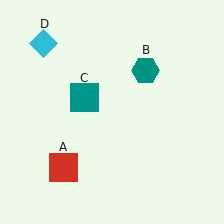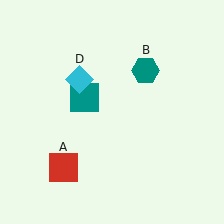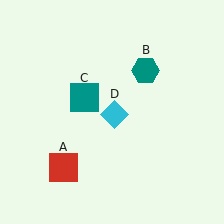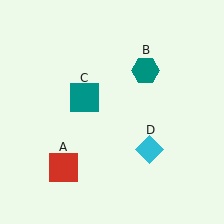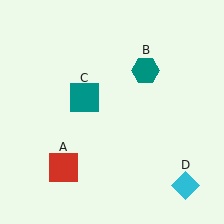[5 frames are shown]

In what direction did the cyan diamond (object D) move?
The cyan diamond (object D) moved down and to the right.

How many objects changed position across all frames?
1 object changed position: cyan diamond (object D).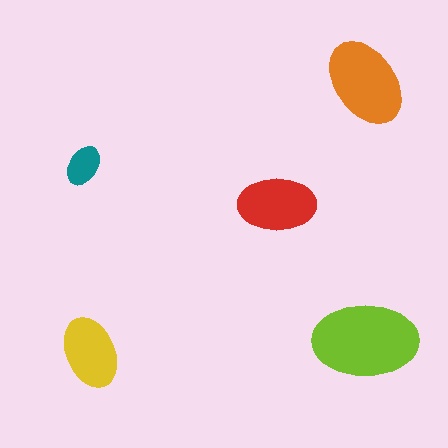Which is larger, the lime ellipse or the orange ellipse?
The lime one.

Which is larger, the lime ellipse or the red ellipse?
The lime one.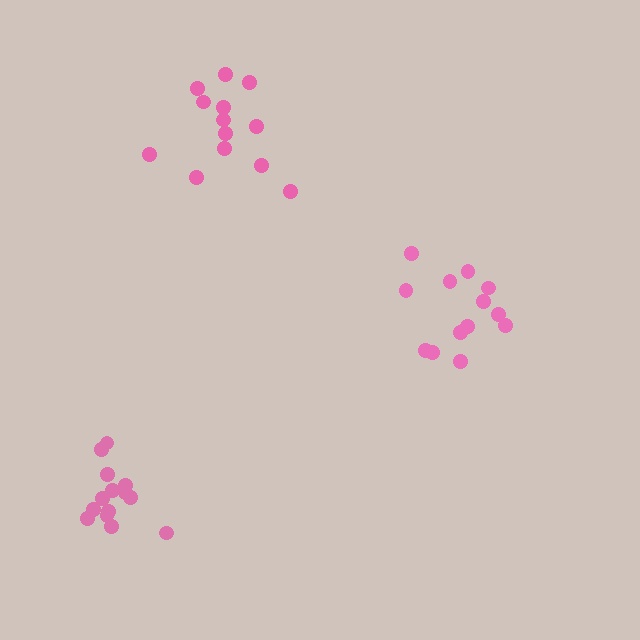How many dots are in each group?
Group 1: 13 dots, Group 2: 13 dots, Group 3: 14 dots (40 total).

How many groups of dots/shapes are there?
There are 3 groups.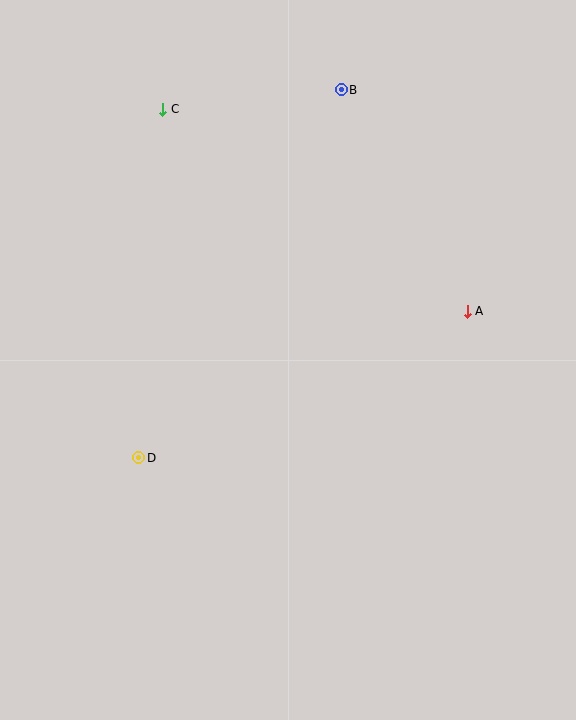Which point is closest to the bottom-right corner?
Point A is closest to the bottom-right corner.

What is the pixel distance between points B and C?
The distance between B and C is 179 pixels.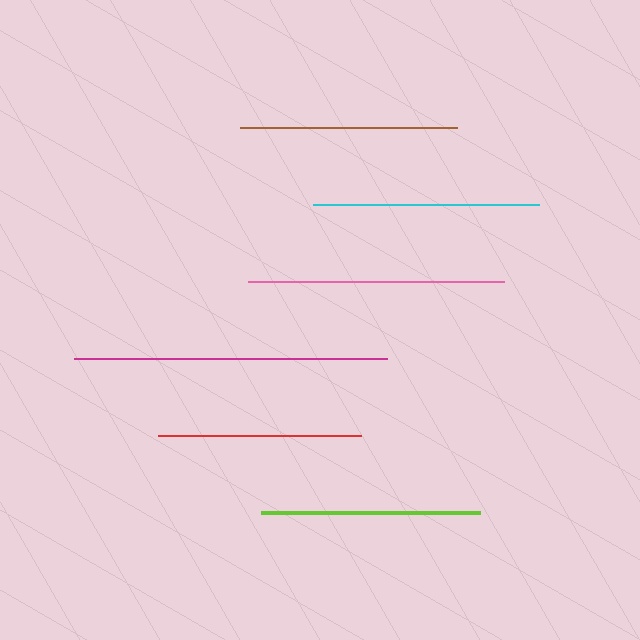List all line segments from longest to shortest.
From longest to shortest: magenta, pink, cyan, lime, brown, red.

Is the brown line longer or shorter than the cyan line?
The cyan line is longer than the brown line.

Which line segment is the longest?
The magenta line is the longest at approximately 313 pixels.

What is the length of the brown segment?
The brown segment is approximately 217 pixels long.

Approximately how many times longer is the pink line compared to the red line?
The pink line is approximately 1.3 times the length of the red line.